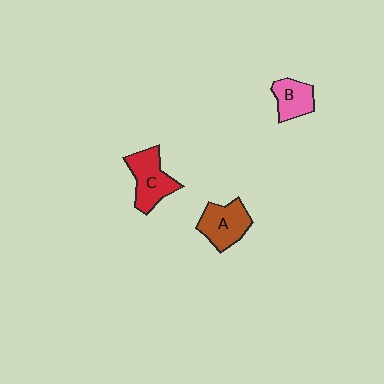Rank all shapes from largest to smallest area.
From largest to smallest: C (red), A (brown), B (pink).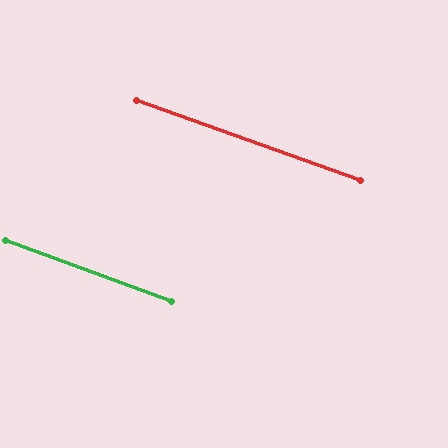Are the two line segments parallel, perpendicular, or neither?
Parallel — their directions differ by only 0.7°.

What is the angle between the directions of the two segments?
Approximately 1 degree.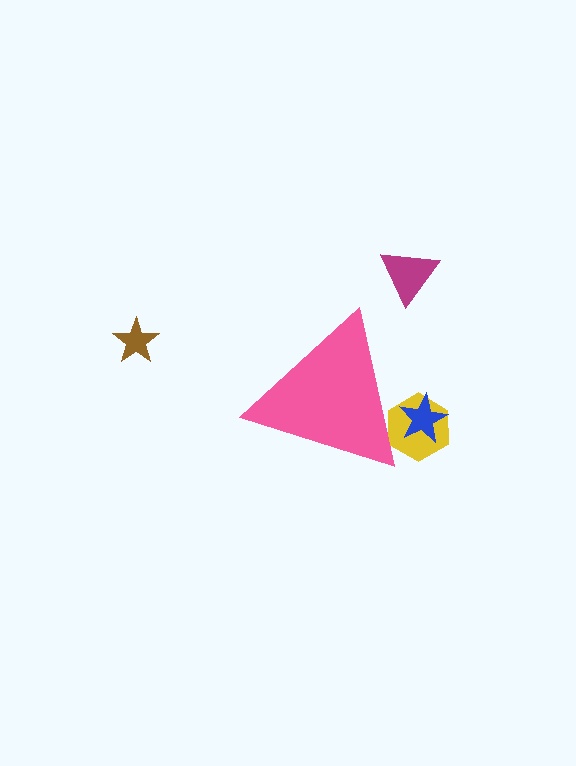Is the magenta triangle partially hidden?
No, the magenta triangle is fully visible.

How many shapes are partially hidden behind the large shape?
2 shapes are partially hidden.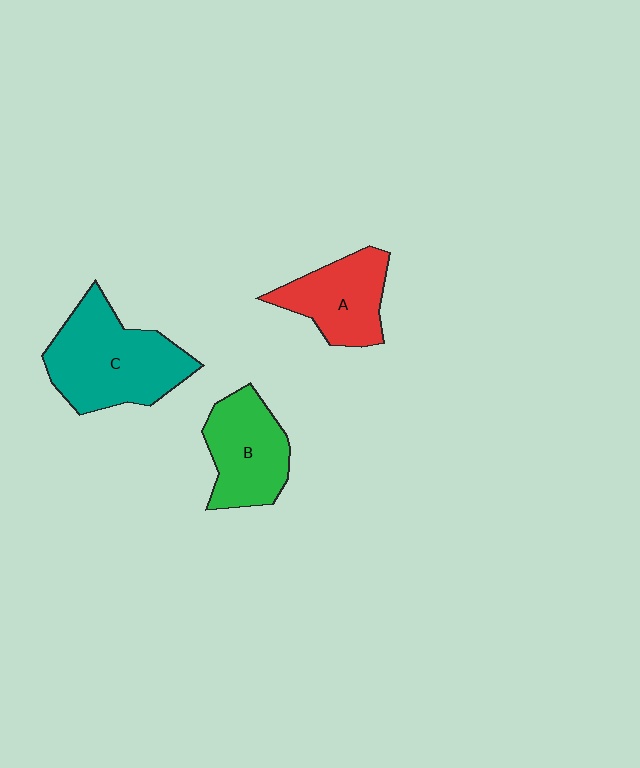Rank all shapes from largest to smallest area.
From largest to smallest: C (teal), B (green), A (red).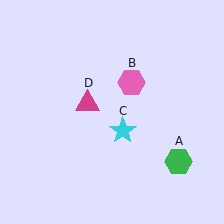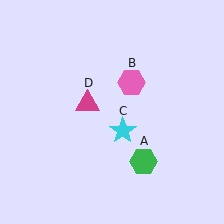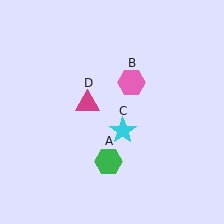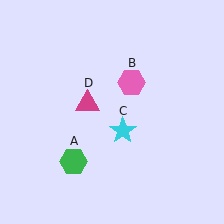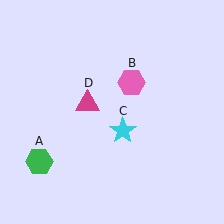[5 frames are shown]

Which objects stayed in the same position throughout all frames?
Pink hexagon (object B) and cyan star (object C) and magenta triangle (object D) remained stationary.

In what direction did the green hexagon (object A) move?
The green hexagon (object A) moved left.